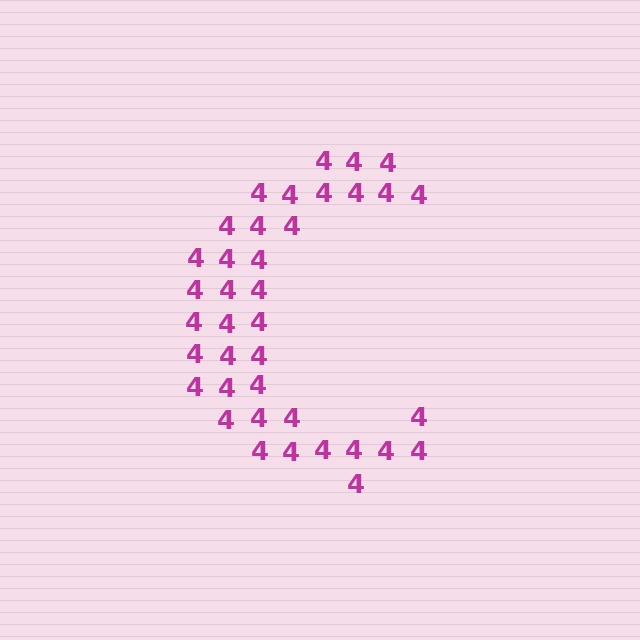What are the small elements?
The small elements are digit 4's.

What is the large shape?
The large shape is the letter C.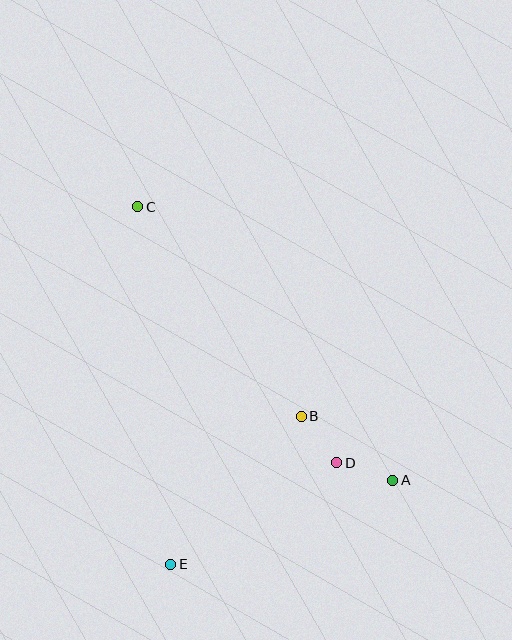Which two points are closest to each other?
Points B and D are closest to each other.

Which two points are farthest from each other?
Points A and C are farthest from each other.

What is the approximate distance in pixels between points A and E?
The distance between A and E is approximately 237 pixels.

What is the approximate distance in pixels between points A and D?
The distance between A and D is approximately 59 pixels.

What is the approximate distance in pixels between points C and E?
The distance between C and E is approximately 359 pixels.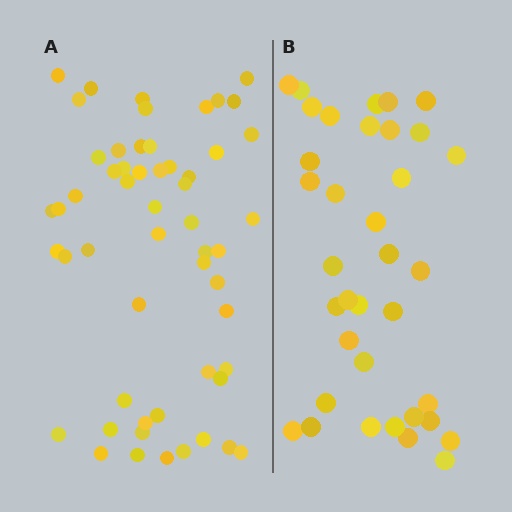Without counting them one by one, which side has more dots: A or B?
Region A (the left region) has more dots.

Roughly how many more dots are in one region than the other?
Region A has approximately 20 more dots than region B.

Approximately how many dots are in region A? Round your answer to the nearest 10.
About 60 dots. (The exact count is 55, which rounds to 60.)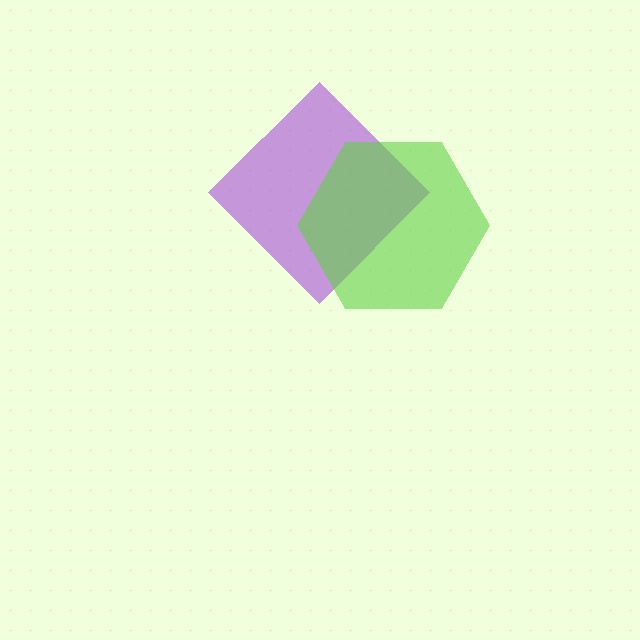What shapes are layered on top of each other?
The layered shapes are: a purple diamond, a lime hexagon.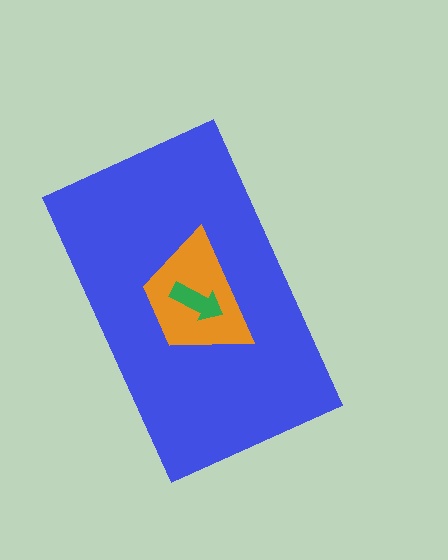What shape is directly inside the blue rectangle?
The orange trapezoid.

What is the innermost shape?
The green arrow.